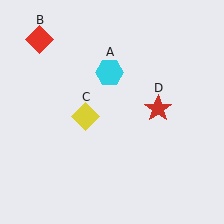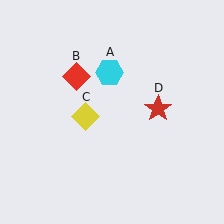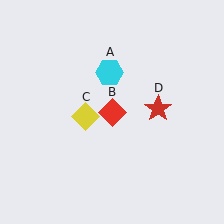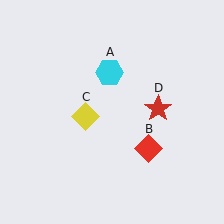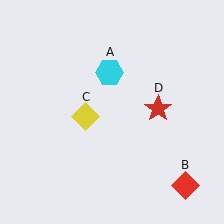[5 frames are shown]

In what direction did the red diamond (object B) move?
The red diamond (object B) moved down and to the right.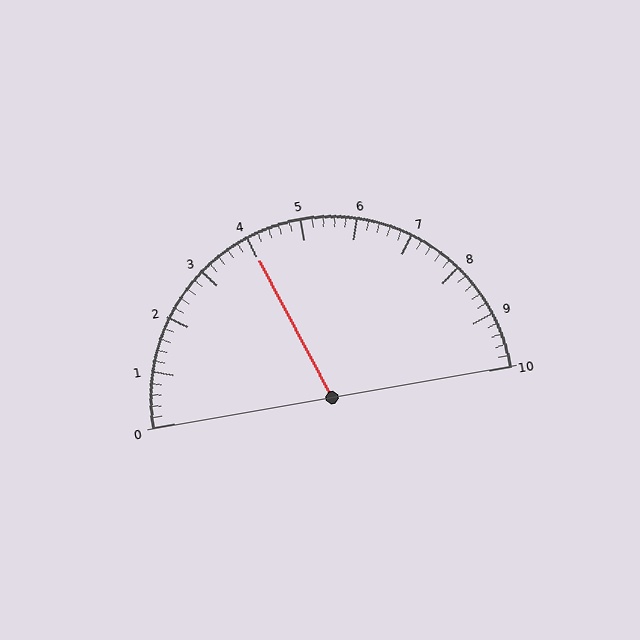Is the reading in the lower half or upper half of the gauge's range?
The reading is in the lower half of the range (0 to 10).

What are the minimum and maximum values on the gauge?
The gauge ranges from 0 to 10.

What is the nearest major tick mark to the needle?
The nearest major tick mark is 4.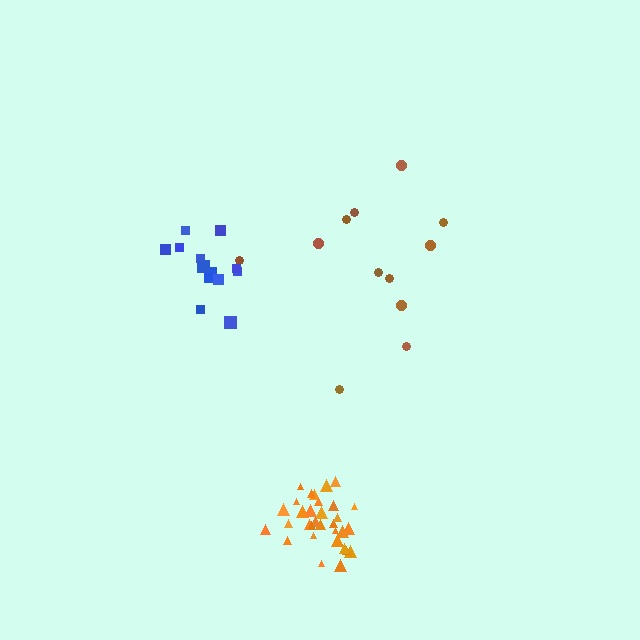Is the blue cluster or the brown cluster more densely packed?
Blue.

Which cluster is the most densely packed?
Orange.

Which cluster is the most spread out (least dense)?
Brown.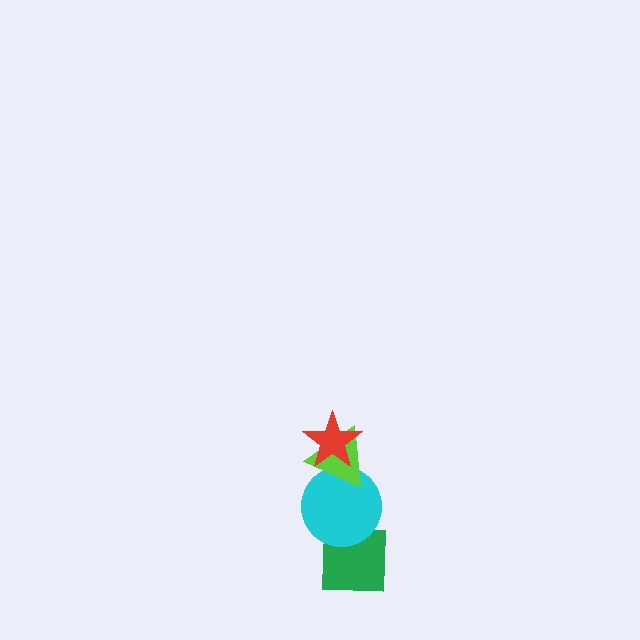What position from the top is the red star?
The red star is 1st from the top.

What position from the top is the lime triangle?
The lime triangle is 2nd from the top.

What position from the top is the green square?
The green square is 4th from the top.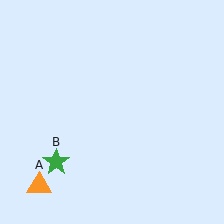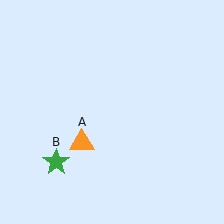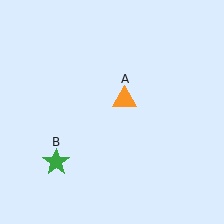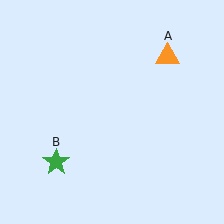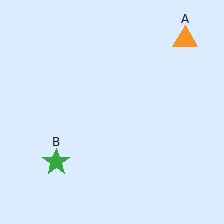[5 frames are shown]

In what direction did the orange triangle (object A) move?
The orange triangle (object A) moved up and to the right.